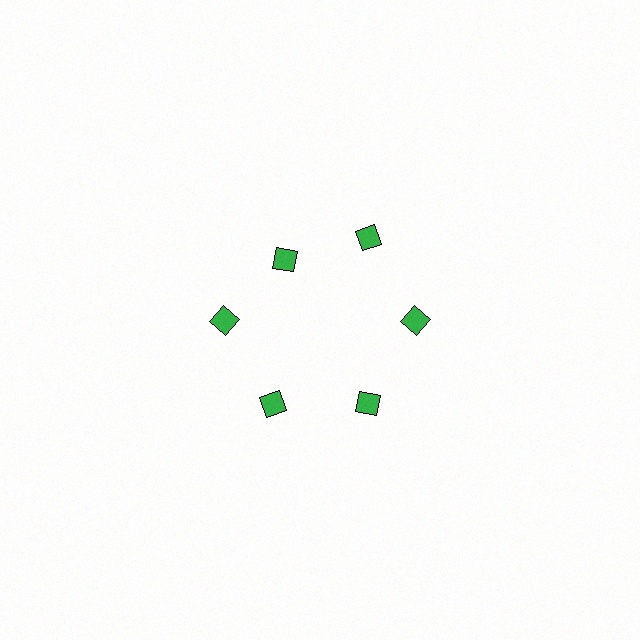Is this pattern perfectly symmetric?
No. The 6 green squares are arranged in a ring, but one element near the 11 o'clock position is pulled inward toward the center, breaking the 6-fold rotational symmetry.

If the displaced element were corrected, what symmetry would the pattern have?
It would have 6-fold rotational symmetry — the pattern would map onto itself every 60 degrees.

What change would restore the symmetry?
The symmetry would be restored by moving it outward, back onto the ring so that all 6 squares sit at equal angles and equal distance from the center.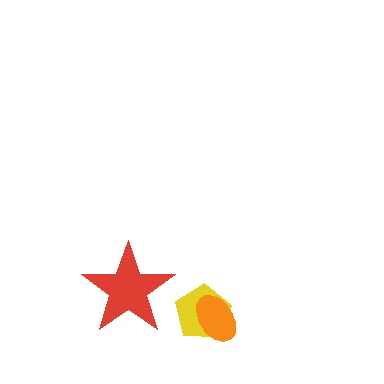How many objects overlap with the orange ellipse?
1 object overlaps with the orange ellipse.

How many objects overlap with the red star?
0 objects overlap with the red star.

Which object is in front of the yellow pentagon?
The orange ellipse is in front of the yellow pentagon.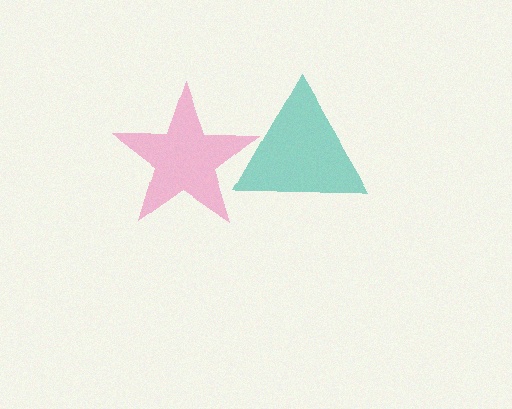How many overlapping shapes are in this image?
There are 2 overlapping shapes in the image.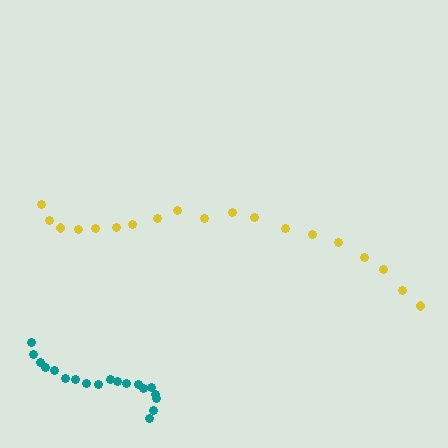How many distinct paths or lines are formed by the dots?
There are 2 distinct paths.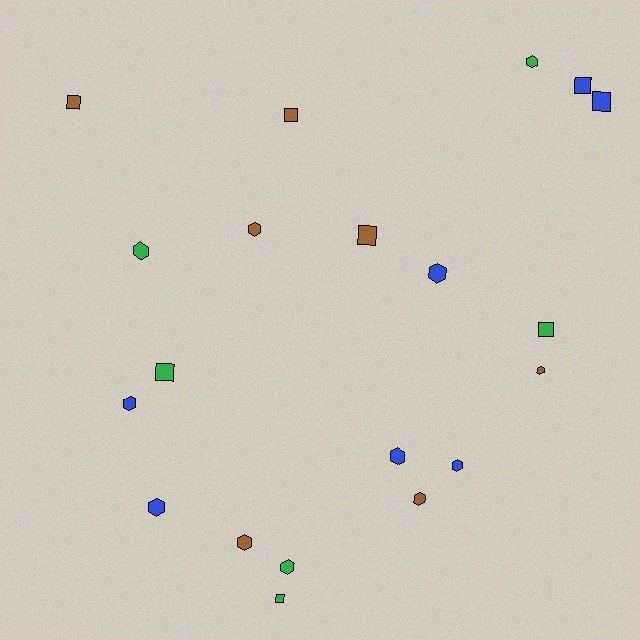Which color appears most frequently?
Blue, with 7 objects.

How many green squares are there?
There are 3 green squares.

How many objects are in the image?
There are 20 objects.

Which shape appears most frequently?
Hexagon, with 12 objects.